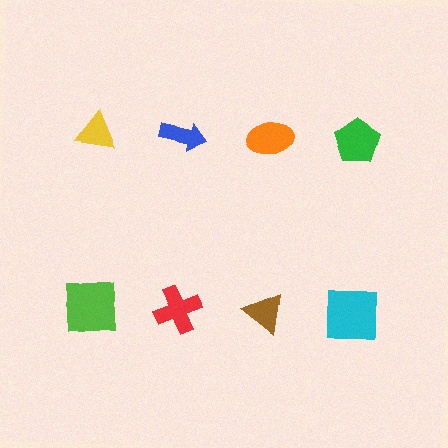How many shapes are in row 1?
4 shapes.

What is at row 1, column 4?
A green pentagon.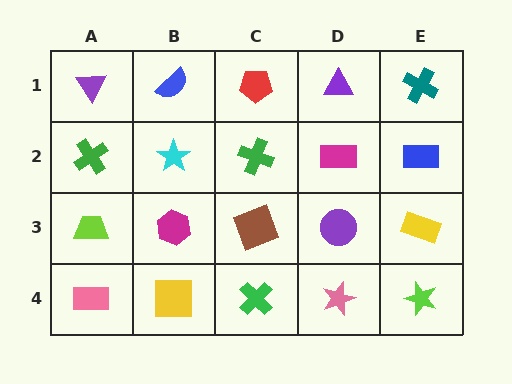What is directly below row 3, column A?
A pink rectangle.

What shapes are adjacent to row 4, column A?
A lime trapezoid (row 3, column A), a yellow square (row 4, column B).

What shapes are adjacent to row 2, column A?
A purple triangle (row 1, column A), a lime trapezoid (row 3, column A), a cyan star (row 2, column B).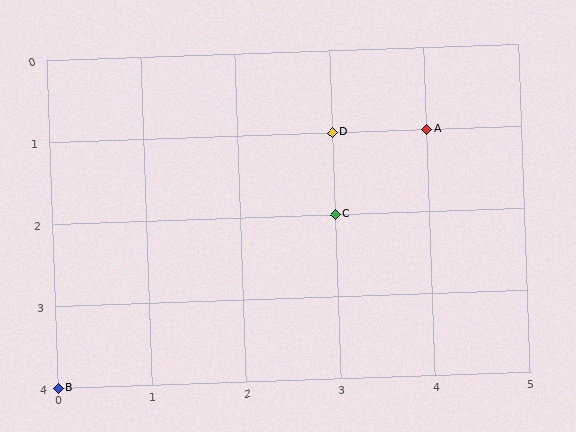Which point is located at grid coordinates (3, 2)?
Point C is at (3, 2).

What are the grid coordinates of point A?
Point A is at grid coordinates (4, 1).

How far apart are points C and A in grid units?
Points C and A are 1 column and 1 row apart (about 1.4 grid units diagonally).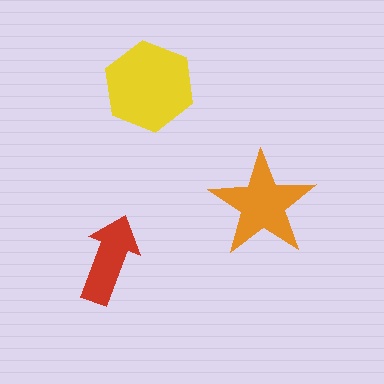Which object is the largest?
The yellow hexagon.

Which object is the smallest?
The red arrow.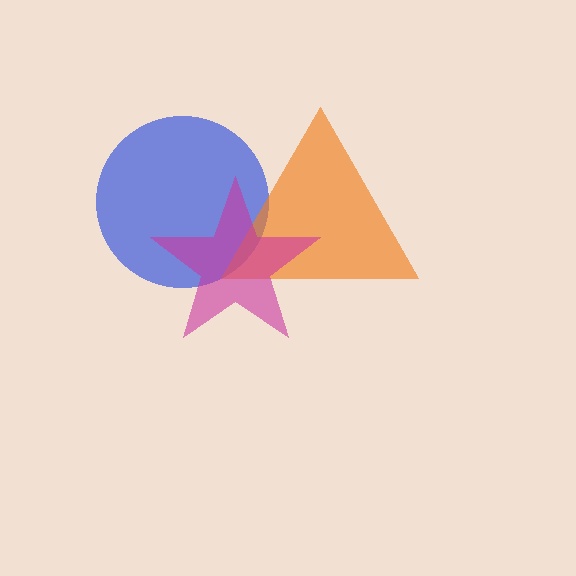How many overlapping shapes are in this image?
There are 3 overlapping shapes in the image.